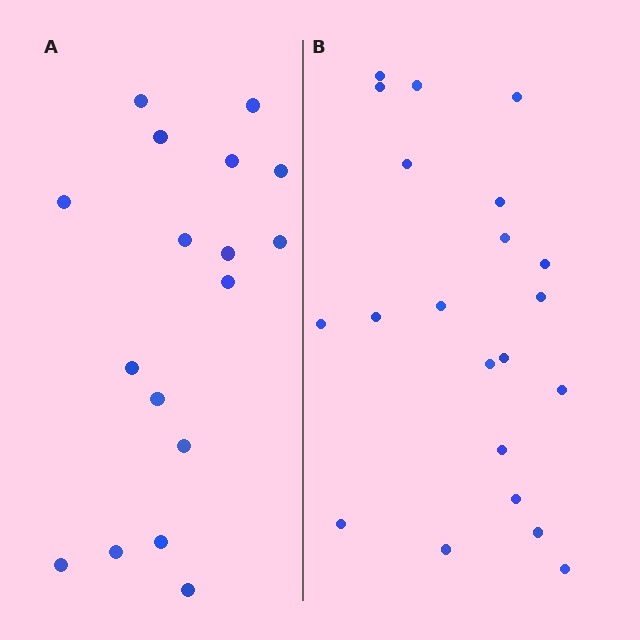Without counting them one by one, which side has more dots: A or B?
Region B (the right region) has more dots.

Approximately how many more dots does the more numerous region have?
Region B has about 4 more dots than region A.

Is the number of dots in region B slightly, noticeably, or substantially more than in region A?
Region B has only slightly more — the two regions are fairly close. The ratio is roughly 1.2 to 1.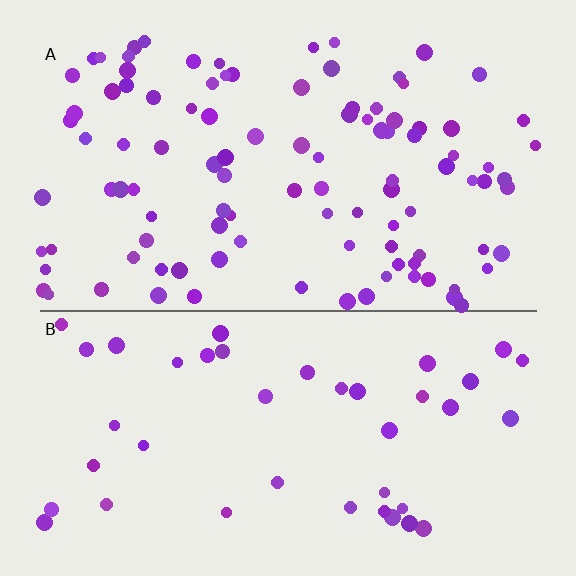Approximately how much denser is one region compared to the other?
Approximately 2.5× — region A over region B.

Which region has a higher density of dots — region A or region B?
A (the top).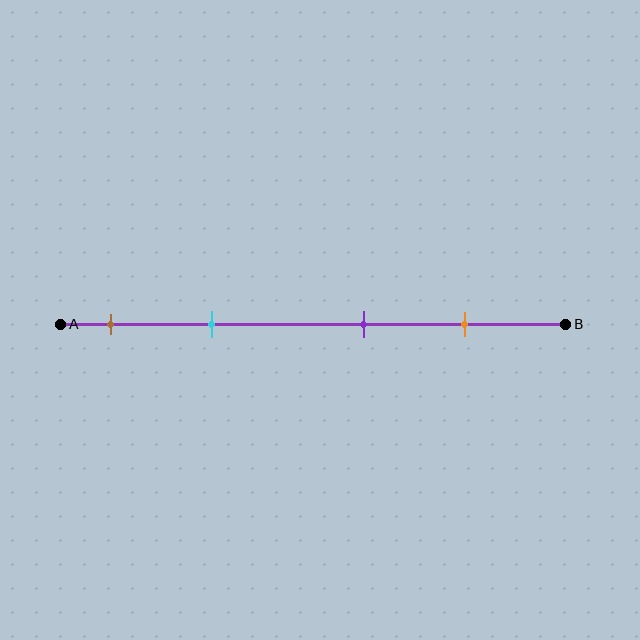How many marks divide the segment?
There are 4 marks dividing the segment.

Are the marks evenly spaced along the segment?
No, the marks are not evenly spaced.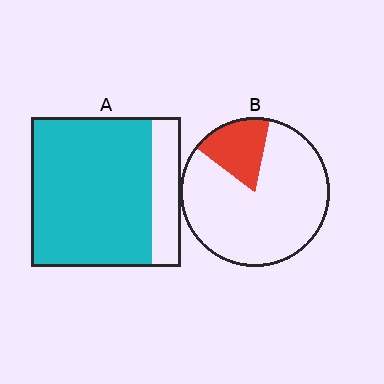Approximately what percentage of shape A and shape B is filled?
A is approximately 80% and B is approximately 20%.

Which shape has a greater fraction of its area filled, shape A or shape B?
Shape A.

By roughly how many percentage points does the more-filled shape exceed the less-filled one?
By roughly 65 percentage points (A over B).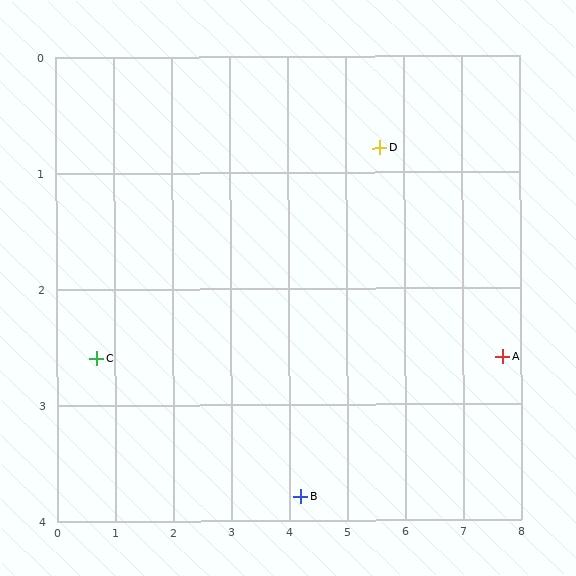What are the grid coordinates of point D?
Point D is at approximately (5.6, 0.8).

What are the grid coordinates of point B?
Point B is at approximately (4.2, 3.8).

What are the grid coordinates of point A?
Point A is at approximately (7.7, 2.6).